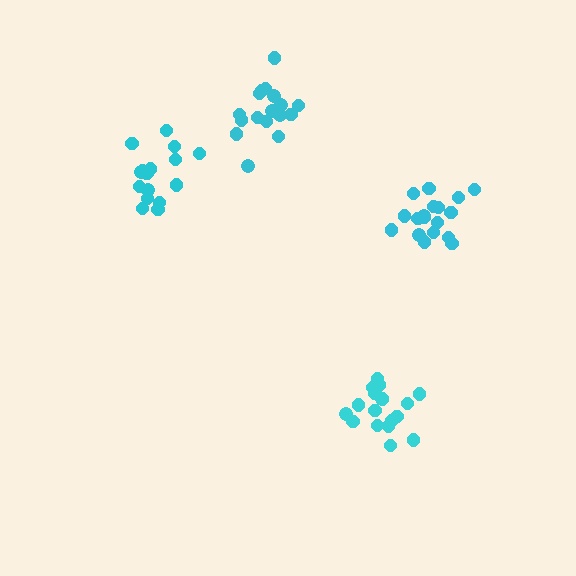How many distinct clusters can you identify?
There are 4 distinct clusters.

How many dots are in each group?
Group 1: 18 dots, Group 2: 17 dots, Group 3: 18 dots, Group 4: 16 dots (69 total).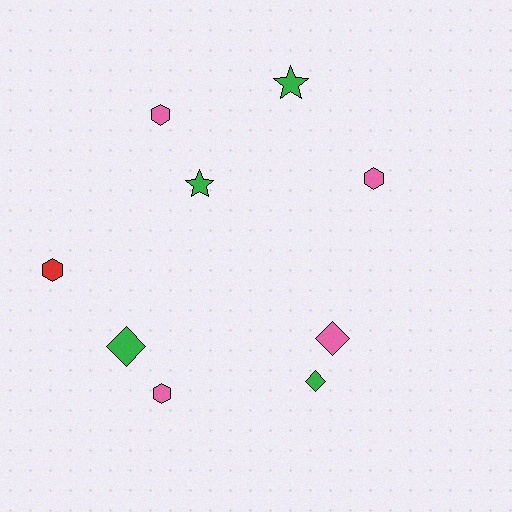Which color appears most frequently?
Pink, with 4 objects.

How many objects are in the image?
There are 9 objects.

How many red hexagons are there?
There is 1 red hexagon.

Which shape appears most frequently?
Hexagon, with 4 objects.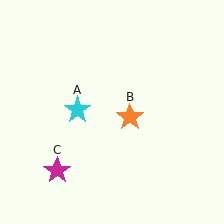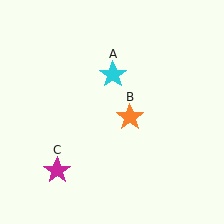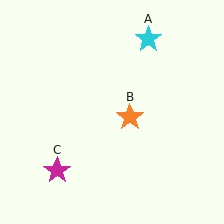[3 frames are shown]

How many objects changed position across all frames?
1 object changed position: cyan star (object A).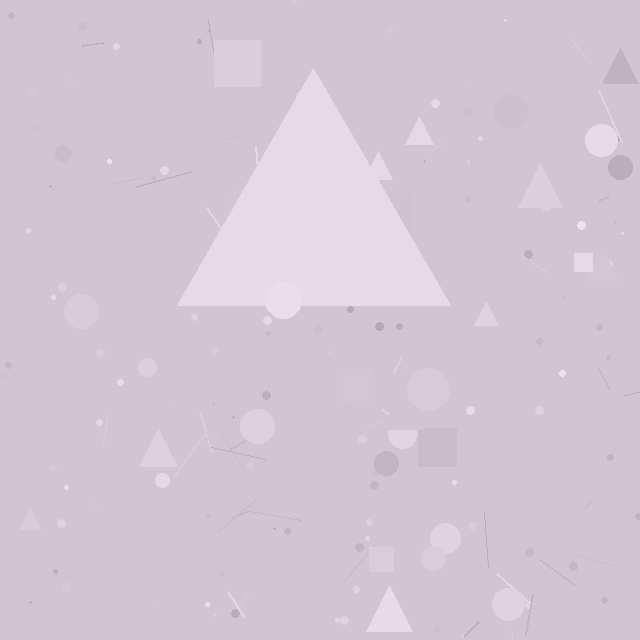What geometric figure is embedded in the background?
A triangle is embedded in the background.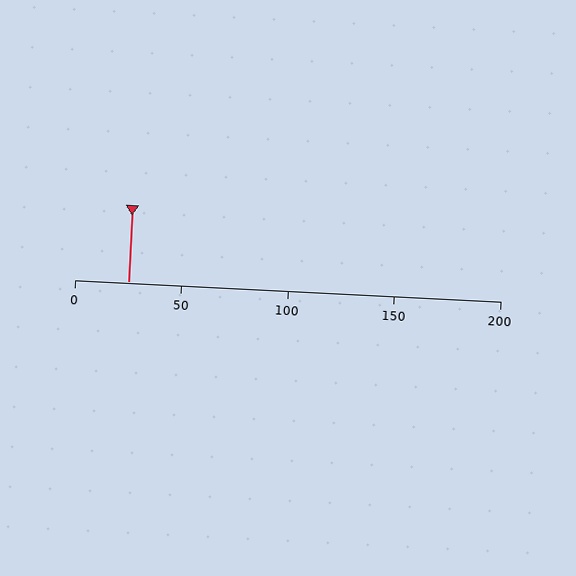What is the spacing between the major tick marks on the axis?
The major ticks are spaced 50 apart.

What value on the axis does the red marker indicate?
The marker indicates approximately 25.